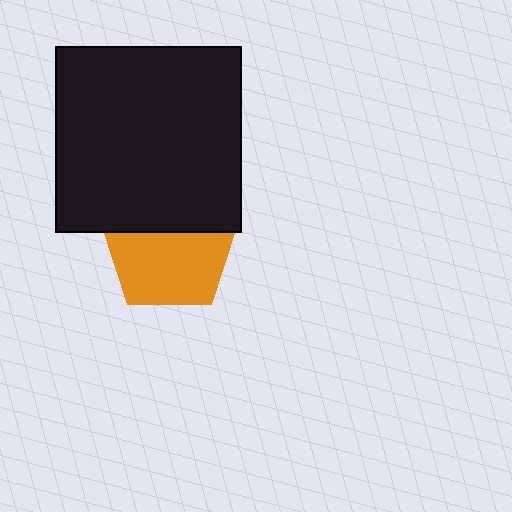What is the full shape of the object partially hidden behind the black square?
The partially hidden object is an orange pentagon.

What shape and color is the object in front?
The object in front is a black square.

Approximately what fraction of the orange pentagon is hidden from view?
Roughly 37% of the orange pentagon is hidden behind the black square.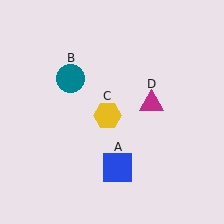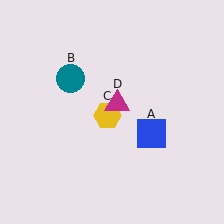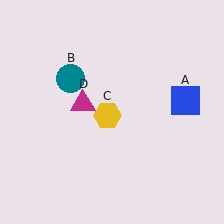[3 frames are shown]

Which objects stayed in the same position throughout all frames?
Teal circle (object B) and yellow hexagon (object C) remained stationary.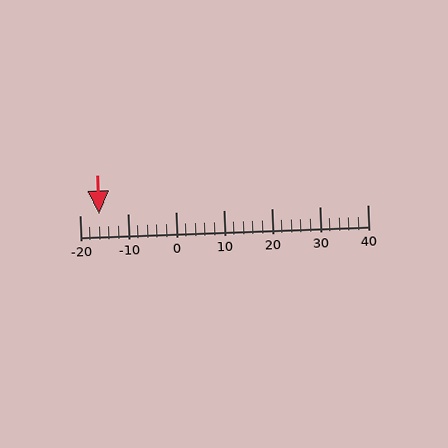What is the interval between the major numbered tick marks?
The major tick marks are spaced 10 units apart.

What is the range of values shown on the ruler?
The ruler shows values from -20 to 40.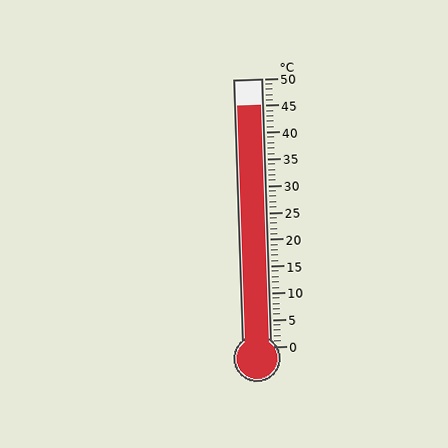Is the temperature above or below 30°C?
The temperature is above 30°C.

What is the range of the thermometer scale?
The thermometer scale ranges from 0°C to 50°C.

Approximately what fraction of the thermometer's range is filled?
The thermometer is filled to approximately 90% of its range.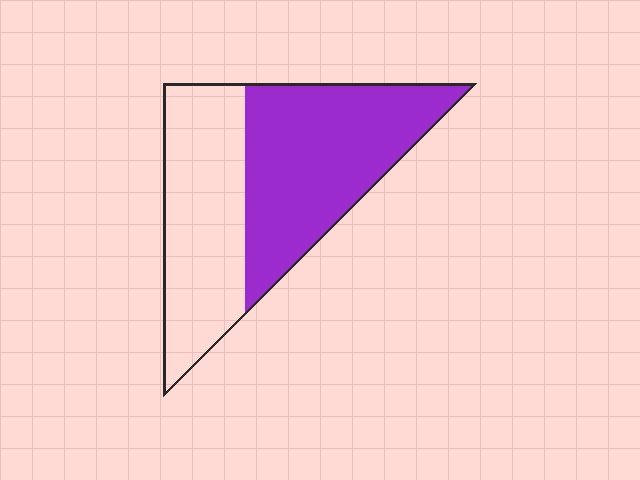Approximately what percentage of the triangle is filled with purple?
Approximately 55%.